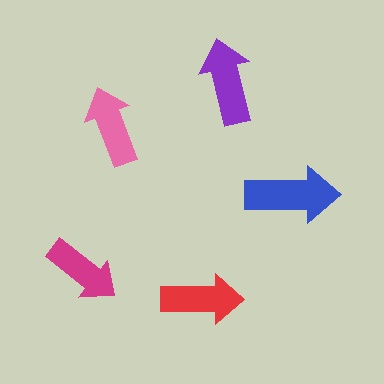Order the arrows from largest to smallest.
the blue one, the purple one, the red one, the pink one, the magenta one.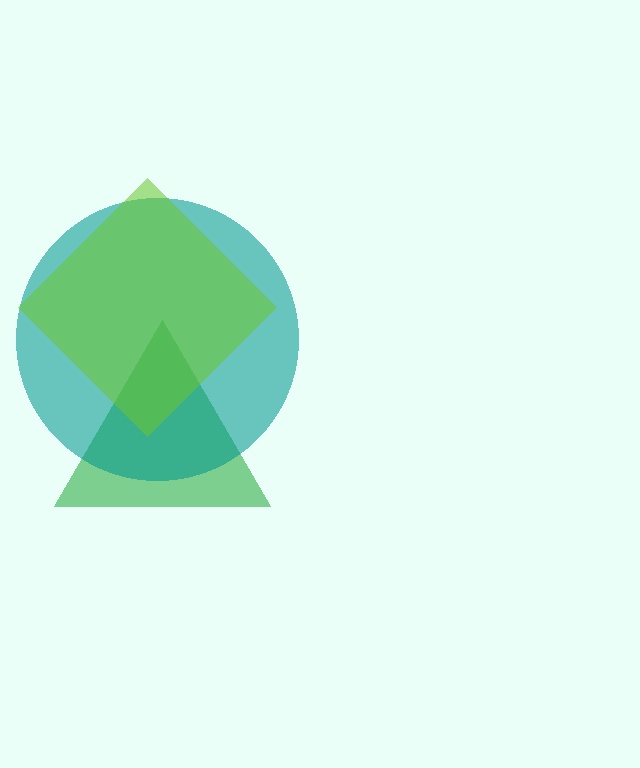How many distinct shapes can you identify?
There are 3 distinct shapes: a green triangle, a teal circle, a lime diamond.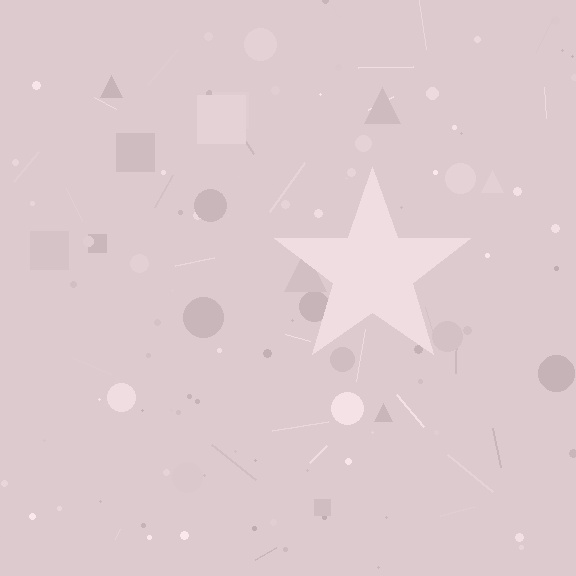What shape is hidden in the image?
A star is hidden in the image.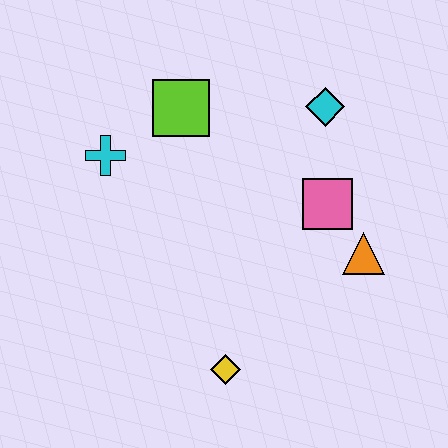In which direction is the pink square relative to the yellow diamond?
The pink square is above the yellow diamond.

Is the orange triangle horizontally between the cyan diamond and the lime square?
No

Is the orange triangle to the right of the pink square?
Yes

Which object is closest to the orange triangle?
The pink square is closest to the orange triangle.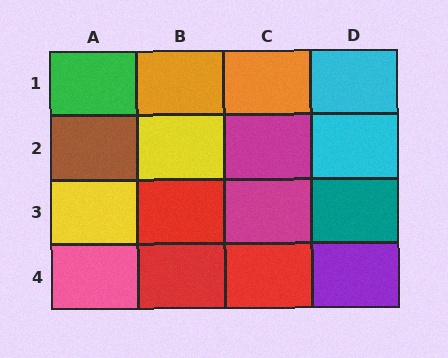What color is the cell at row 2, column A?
Brown.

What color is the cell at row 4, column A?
Pink.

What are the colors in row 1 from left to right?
Green, orange, orange, cyan.